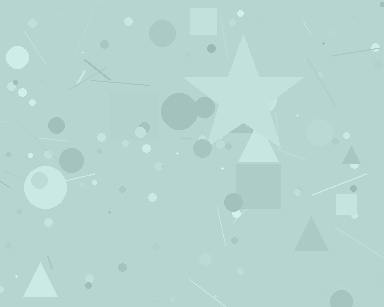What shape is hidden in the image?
A star is hidden in the image.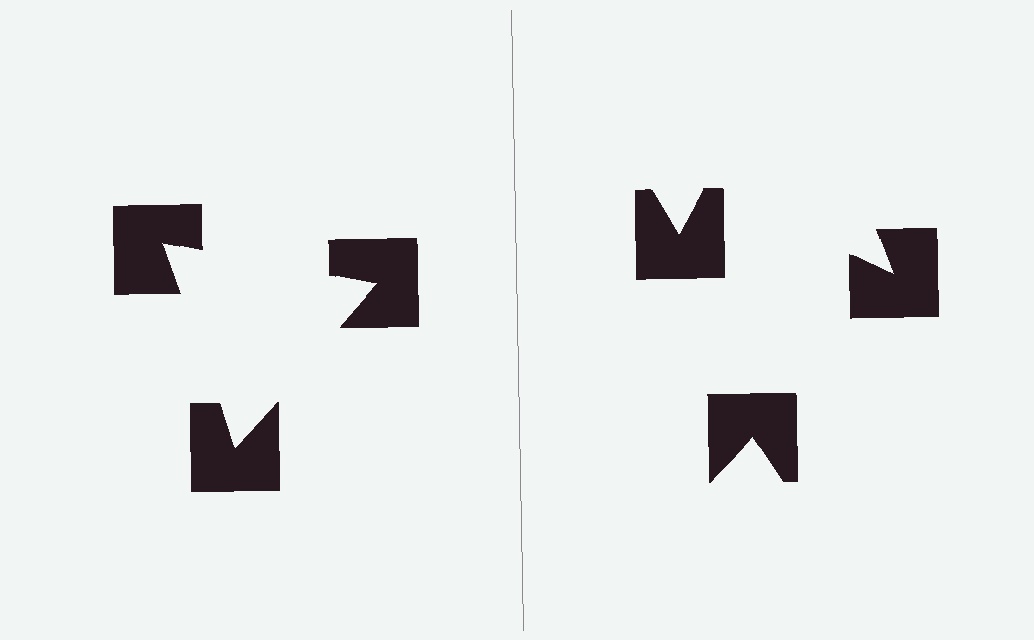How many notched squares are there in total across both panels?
6 — 3 on each side.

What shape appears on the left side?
An illusory triangle.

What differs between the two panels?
The notched squares are positioned identically on both sides; only the wedge orientations differ. On the left they align to a triangle; on the right they are misaligned.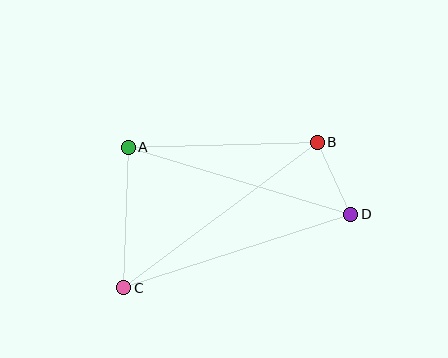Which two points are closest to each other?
Points B and D are closest to each other.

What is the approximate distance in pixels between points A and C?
The distance between A and C is approximately 140 pixels.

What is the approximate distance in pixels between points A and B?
The distance between A and B is approximately 189 pixels.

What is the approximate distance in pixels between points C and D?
The distance between C and D is approximately 238 pixels.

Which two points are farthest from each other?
Points B and C are farthest from each other.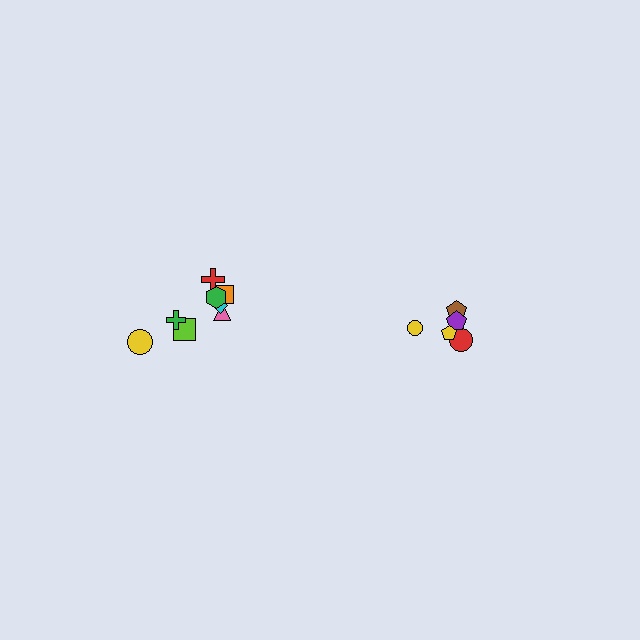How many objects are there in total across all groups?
There are 13 objects.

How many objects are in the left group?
There are 8 objects.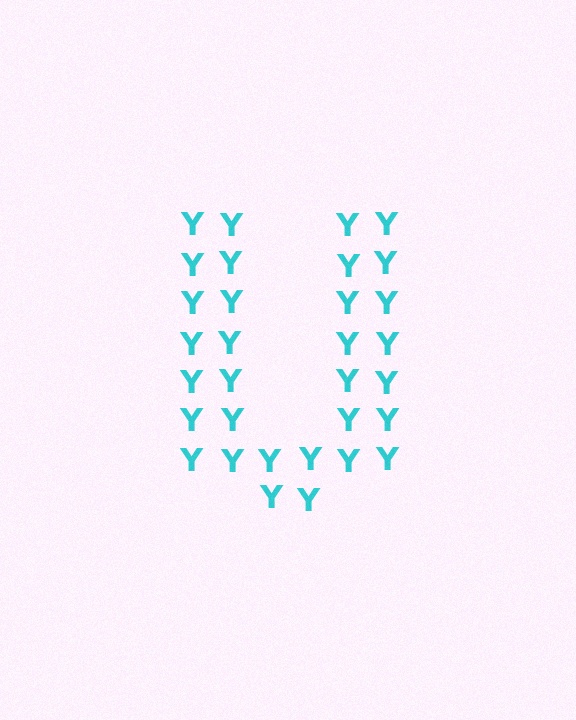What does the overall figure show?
The overall figure shows the letter U.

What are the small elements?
The small elements are letter Y's.